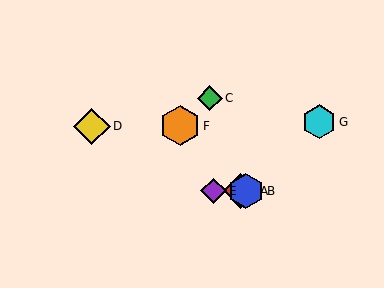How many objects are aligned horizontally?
3 objects (A, B, E) are aligned horizontally.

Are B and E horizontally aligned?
Yes, both are at y≈191.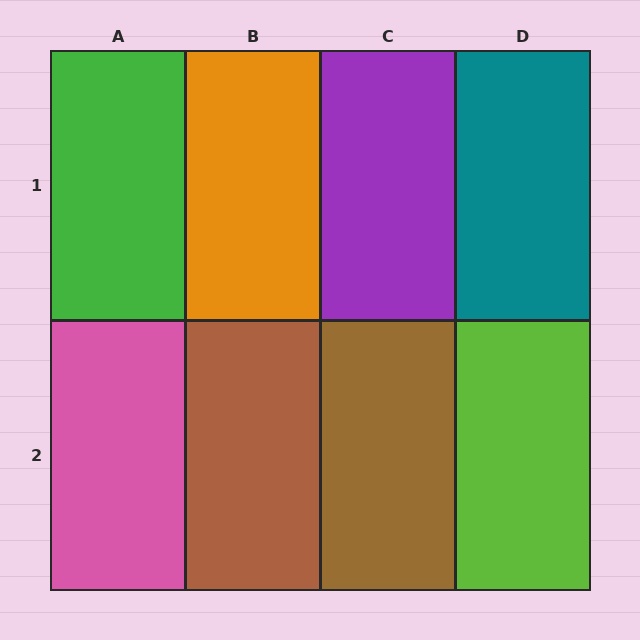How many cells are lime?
1 cell is lime.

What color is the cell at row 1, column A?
Green.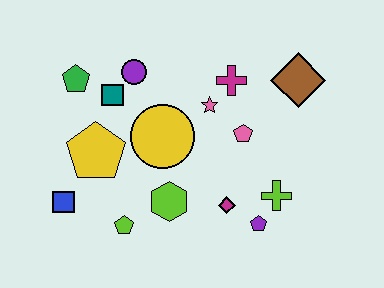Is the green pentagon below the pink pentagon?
No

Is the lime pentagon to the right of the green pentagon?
Yes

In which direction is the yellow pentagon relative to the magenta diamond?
The yellow pentagon is to the left of the magenta diamond.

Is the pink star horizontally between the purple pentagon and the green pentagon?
Yes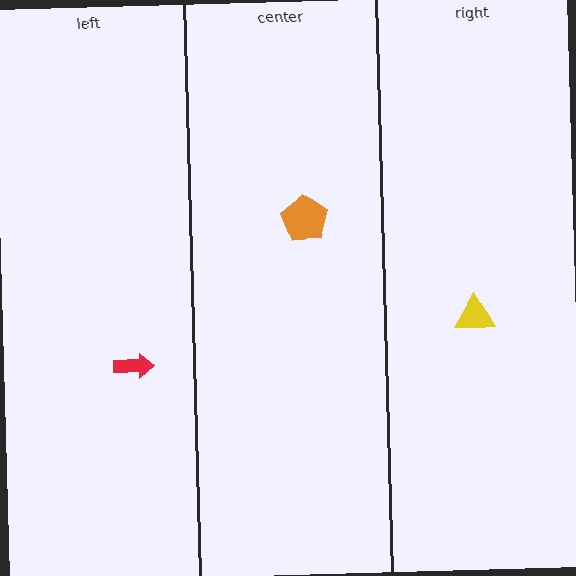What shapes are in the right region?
The yellow triangle.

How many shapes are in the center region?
1.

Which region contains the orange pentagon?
The center region.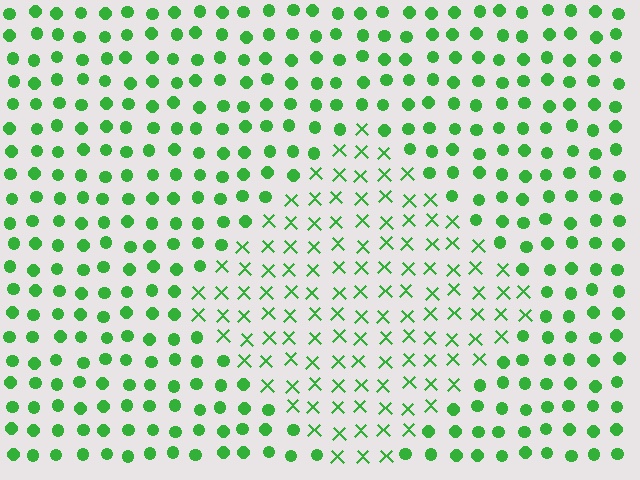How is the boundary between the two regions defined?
The boundary is defined by a change in element shape: X marks inside vs. circles outside. All elements share the same color and spacing.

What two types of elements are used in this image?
The image uses X marks inside the diamond region and circles outside it.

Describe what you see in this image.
The image is filled with small green elements arranged in a uniform grid. A diamond-shaped region contains X marks, while the surrounding area contains circles. The boundary is defined purely by the change in element shape.